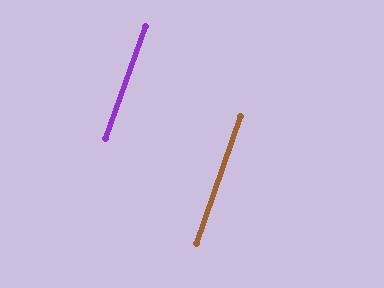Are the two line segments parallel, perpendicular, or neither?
Parallel — their directions differ by only 0.8°.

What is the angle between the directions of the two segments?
Approximately 1 degree.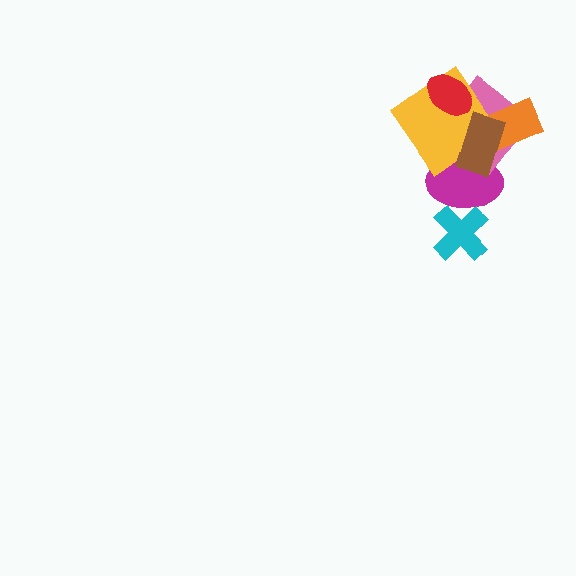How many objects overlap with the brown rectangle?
4 objects overlap with the brown rectangle.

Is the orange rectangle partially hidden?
Yes, it is partially covered by another shape.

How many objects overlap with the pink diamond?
5 objects overlap with the pink diamond.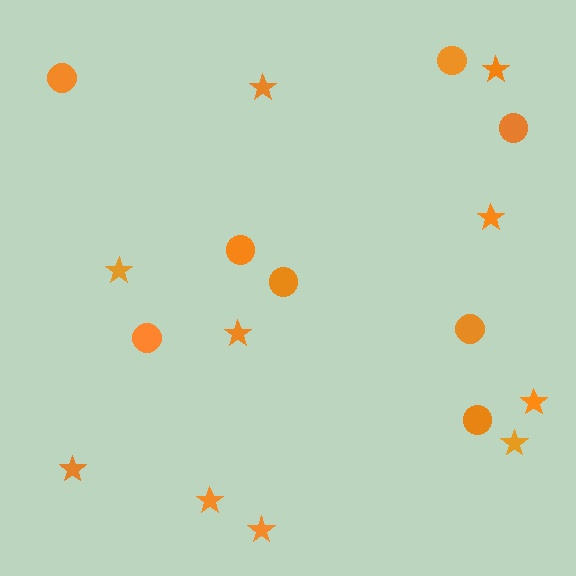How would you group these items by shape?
There are 2 groups: one group of stars (10) and one group of circles (8).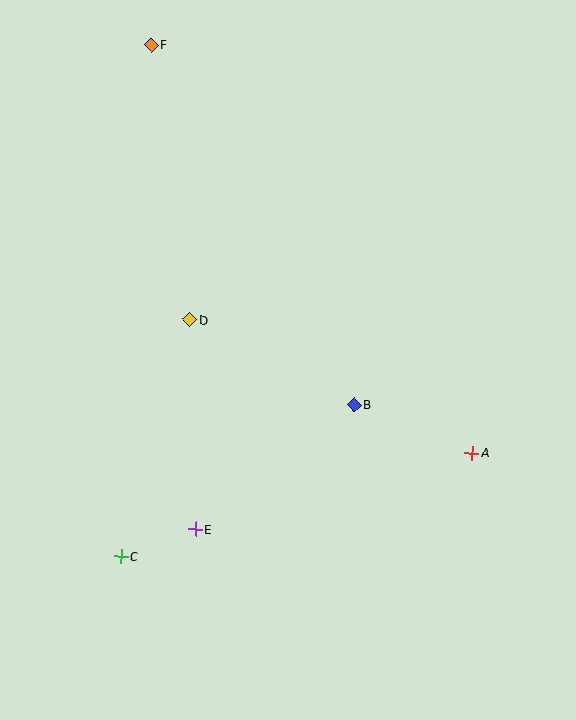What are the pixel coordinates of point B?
Point B is at (354, 404).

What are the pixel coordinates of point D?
Point D is at (190, 320).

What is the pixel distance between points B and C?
The distance between B and C is 278 pixels.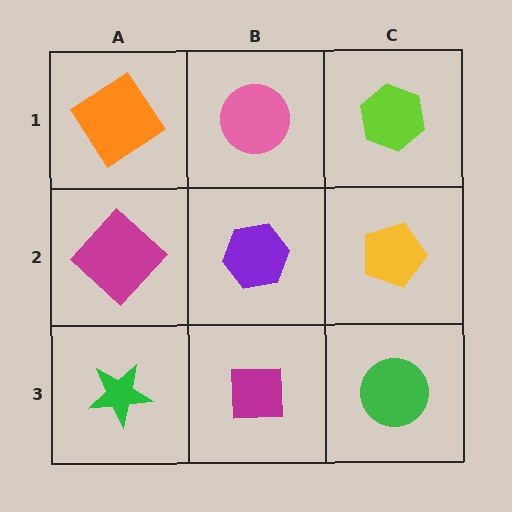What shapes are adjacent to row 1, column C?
A yellow pentagon (row 2, column C), a pink circle (row 1, column B).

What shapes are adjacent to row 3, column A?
A magenta diamond (row 2, column A), a magenta square (row 3, column B).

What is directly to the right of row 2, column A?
A purple hexagon.